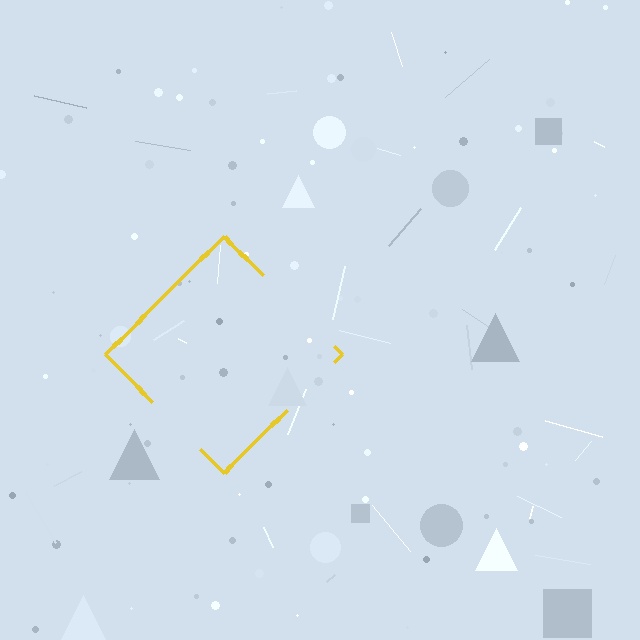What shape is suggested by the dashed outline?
The dashed outline suggests a diamond.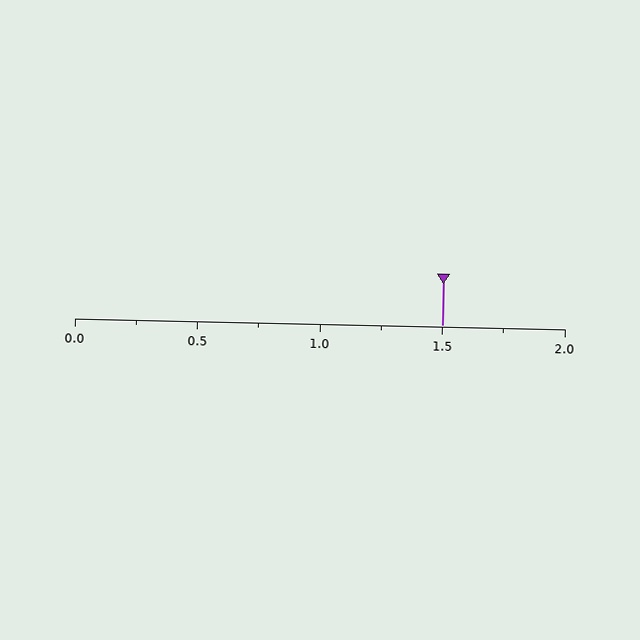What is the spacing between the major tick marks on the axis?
The major ticks are spaced 0.5 apart.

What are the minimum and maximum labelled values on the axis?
The axis runs from 0.0 to 2.0.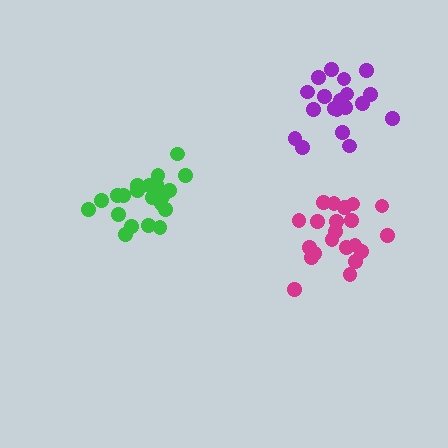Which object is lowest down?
The magenta cluster is bottommost.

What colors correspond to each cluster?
The clusters are colored: green, magenta, purple.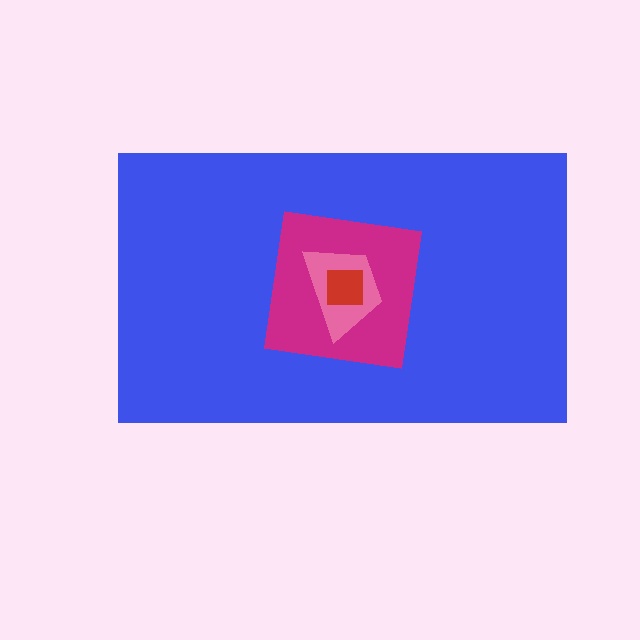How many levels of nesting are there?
4.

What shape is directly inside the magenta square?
The pink trapezoid.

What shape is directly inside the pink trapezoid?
The red square.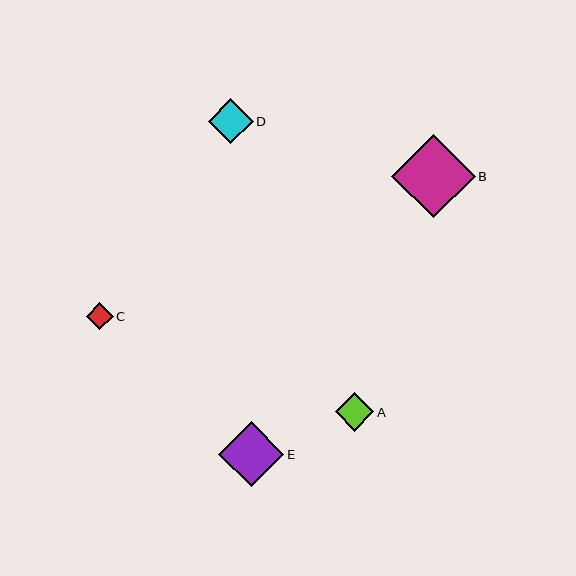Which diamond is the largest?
Diamond B is the largest with a size of approximately 84 pixels.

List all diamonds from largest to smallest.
From largest to smallest: B, E, D, A, C.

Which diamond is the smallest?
Diamond C is the smallest with a size of approximately 27 pixels.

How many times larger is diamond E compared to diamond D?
Diamond E is approximately 1.4 times the size of diamond D.